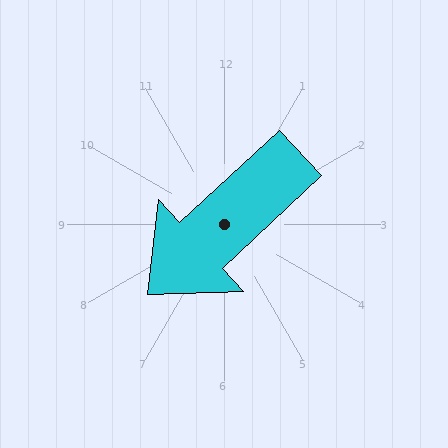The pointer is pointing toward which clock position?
Roughly 8 o'clock.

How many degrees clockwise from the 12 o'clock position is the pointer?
Approximately 227 degrees.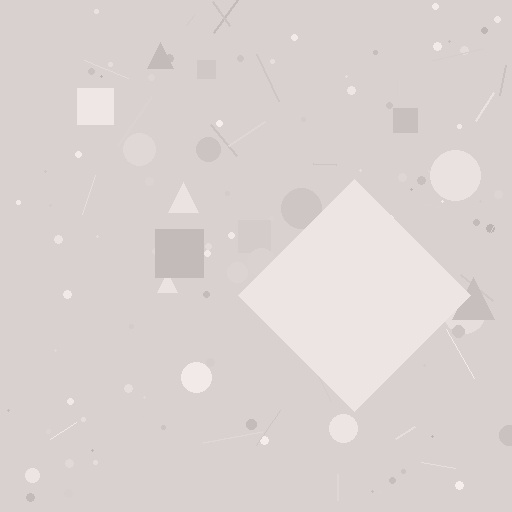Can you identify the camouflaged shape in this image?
The camouflaged shape is a diamond.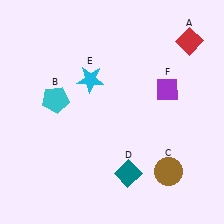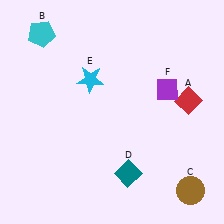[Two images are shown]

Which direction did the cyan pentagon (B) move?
The cyan pentagon (B) moved up.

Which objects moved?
The objects that moved are: the red diamond (A), the cyan pentagon (B), the brown circle (C).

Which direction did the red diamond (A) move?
The red diamond (A) moved down.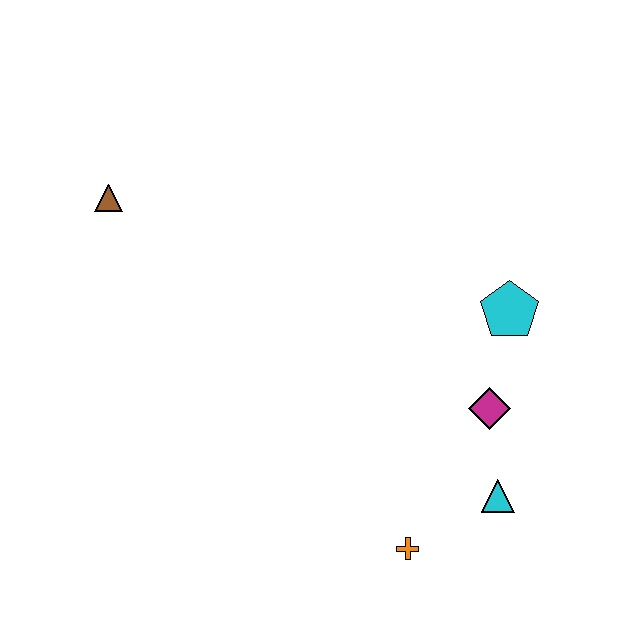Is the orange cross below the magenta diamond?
Yes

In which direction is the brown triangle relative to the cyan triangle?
The brown triangle is to the left of the cyan triangle.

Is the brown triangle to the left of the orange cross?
Yes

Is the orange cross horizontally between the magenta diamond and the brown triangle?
Yes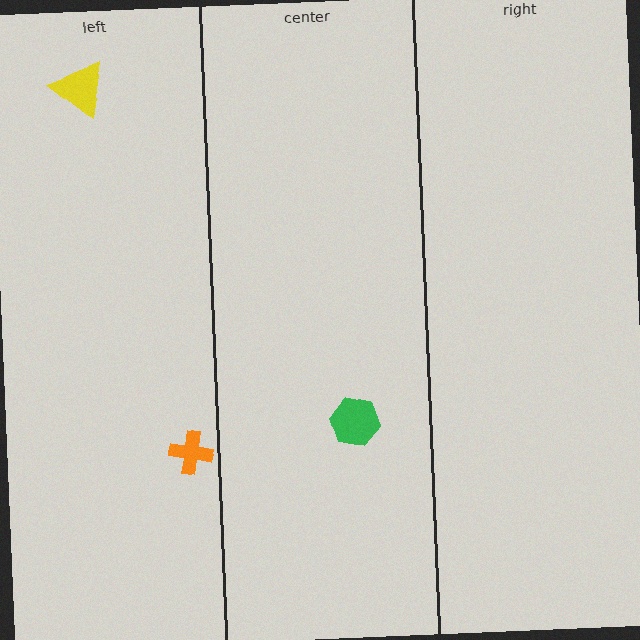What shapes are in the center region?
The green hexagon.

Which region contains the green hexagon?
The center region.